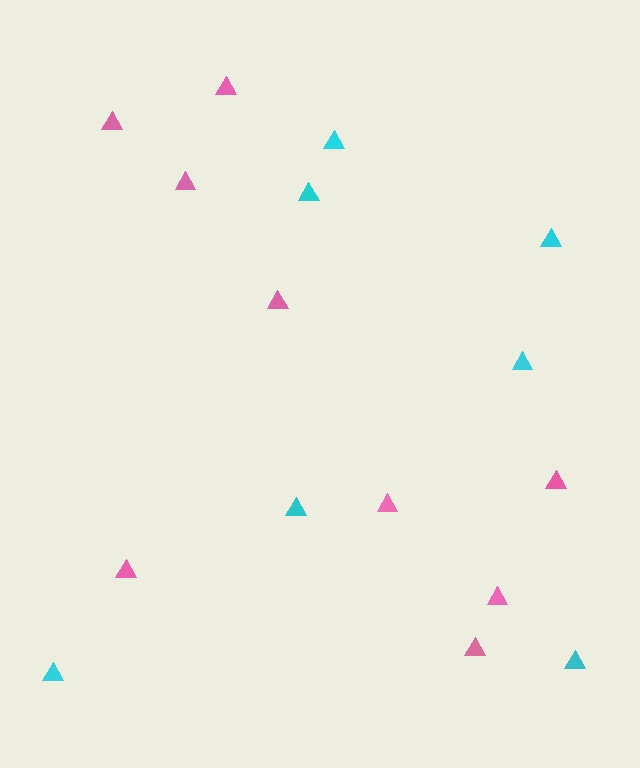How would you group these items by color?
There are 2 groups: one group of pink triangles (9) and one group of cyan triangles (7).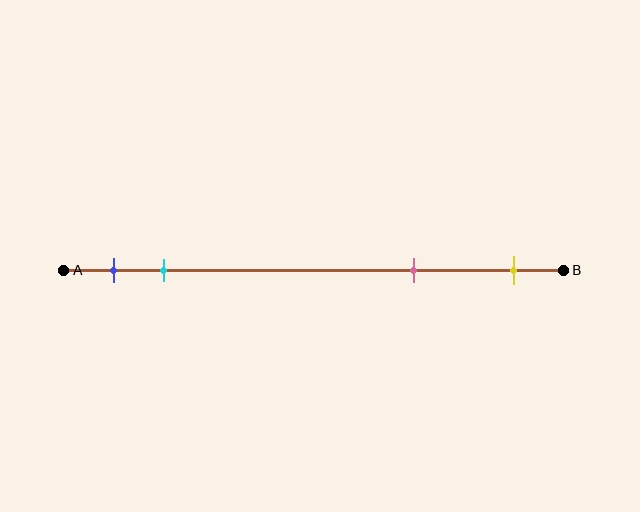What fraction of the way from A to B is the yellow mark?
The yellow mark is approximately 90% (0.9) of the way from A to B.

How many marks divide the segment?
There are 4 marks dividing the segment.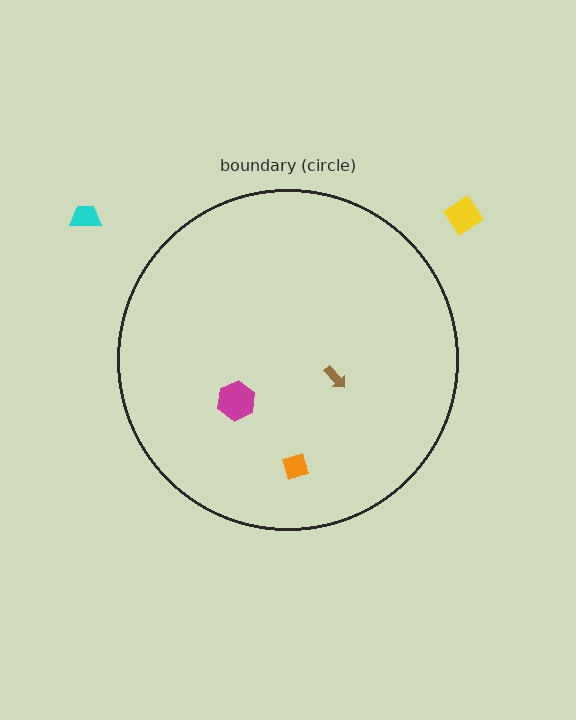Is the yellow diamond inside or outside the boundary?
Outside.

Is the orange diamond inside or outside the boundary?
Inside.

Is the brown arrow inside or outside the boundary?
Inside.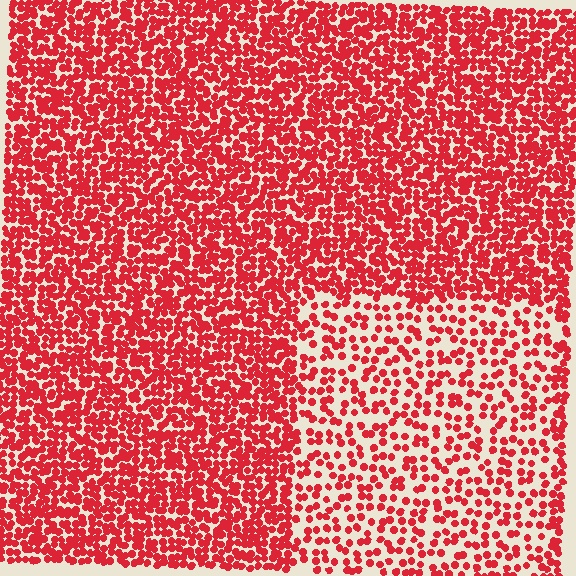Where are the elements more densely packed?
The elements are more densely packed outside the rectangle boundary.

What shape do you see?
I see a rectangle.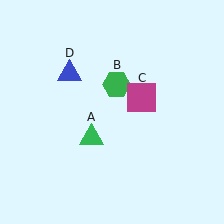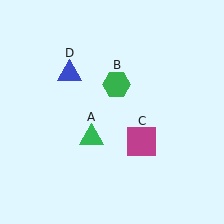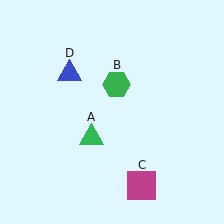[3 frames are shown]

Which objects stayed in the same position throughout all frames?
Green triangle (object A) and green hexagon (object B) and blue triangle (object D) remained stationary.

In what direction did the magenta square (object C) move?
The magenta square (object C) moved down.